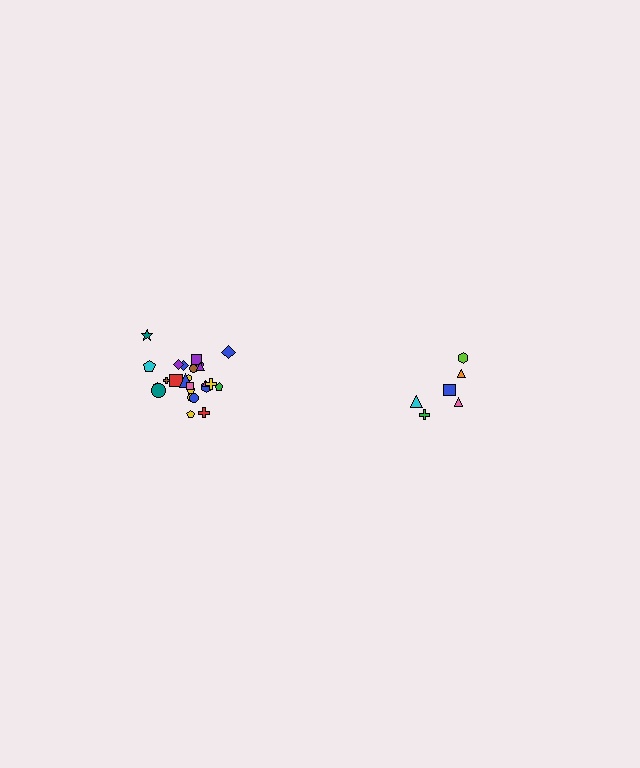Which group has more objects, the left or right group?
The left group.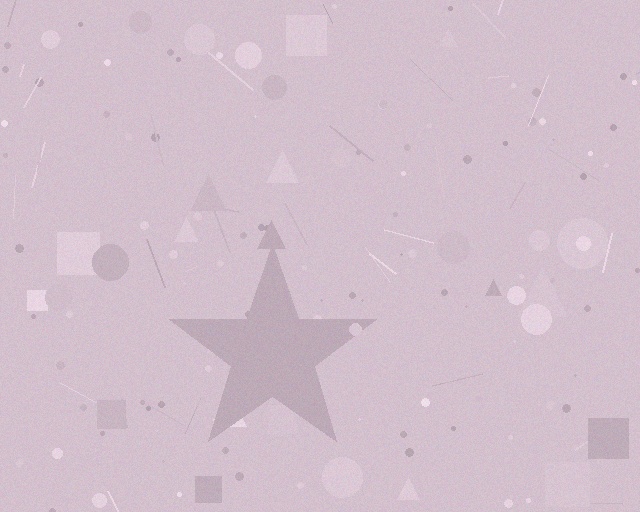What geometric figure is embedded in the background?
A star is embedded in the background.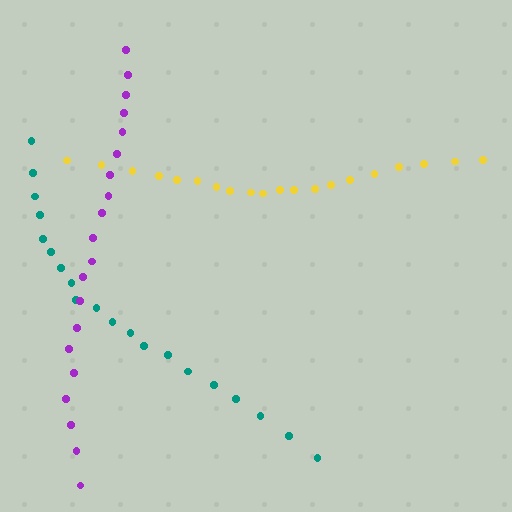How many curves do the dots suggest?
There are 3 distinct paths.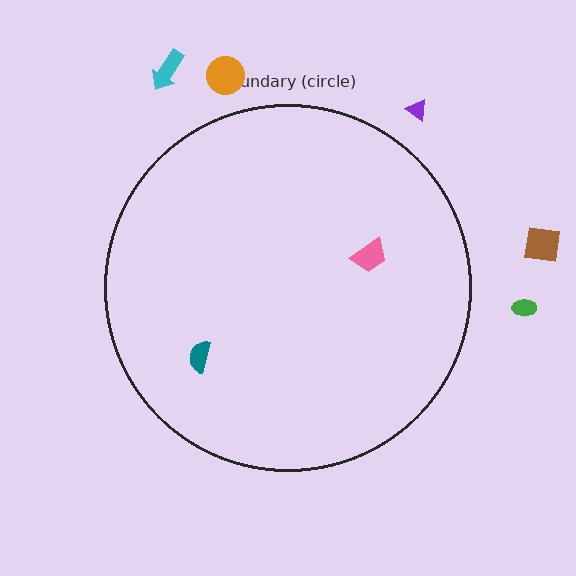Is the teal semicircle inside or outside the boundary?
Inside.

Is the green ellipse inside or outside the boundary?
Outside.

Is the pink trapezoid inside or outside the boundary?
Inside.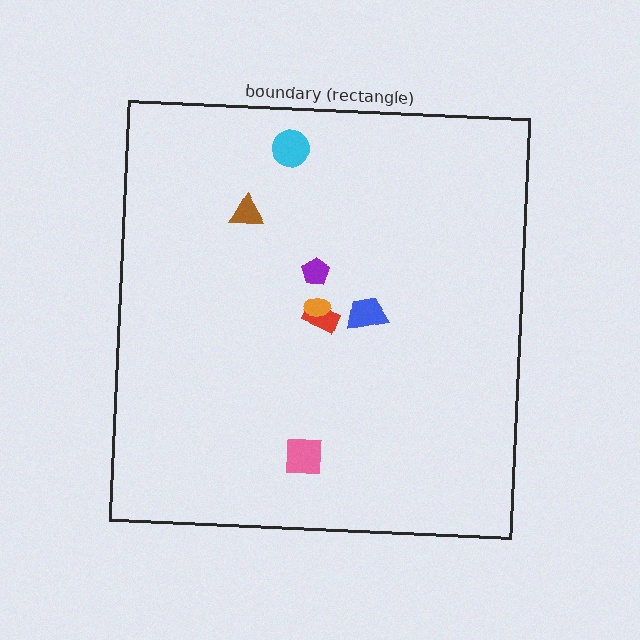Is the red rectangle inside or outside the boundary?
Inside.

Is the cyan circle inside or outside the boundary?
Inside.